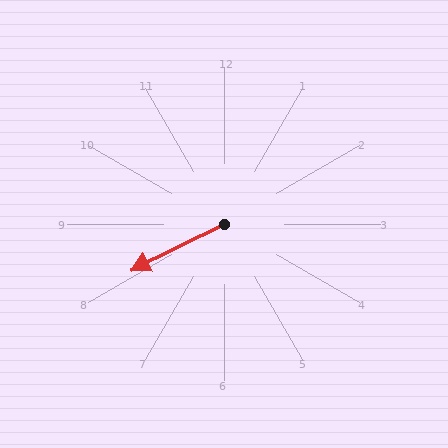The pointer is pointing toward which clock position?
Roughly 8 o'clock.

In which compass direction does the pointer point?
Southwest.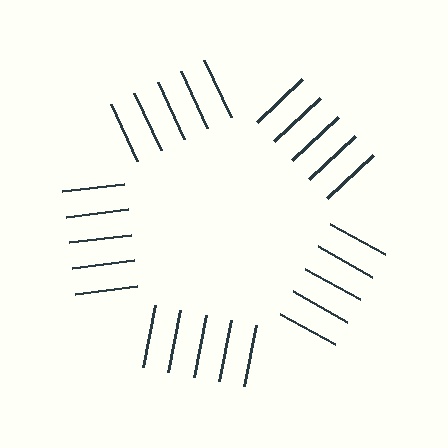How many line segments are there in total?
25 — 5 along each of the 5 edges.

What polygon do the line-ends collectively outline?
An illusory pentagon — the line segments terminate on its edges but no continuous stroke is drawn.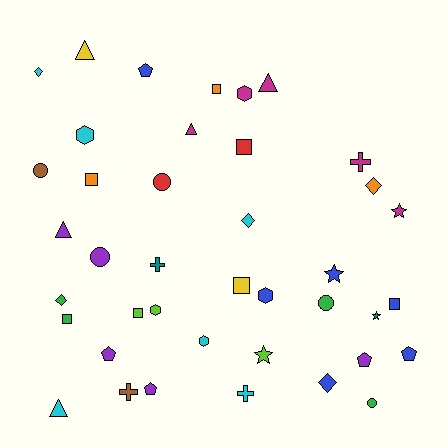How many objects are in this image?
There are 40 objects.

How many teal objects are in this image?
There are 2 teal objects.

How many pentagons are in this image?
There are 5 pentagons.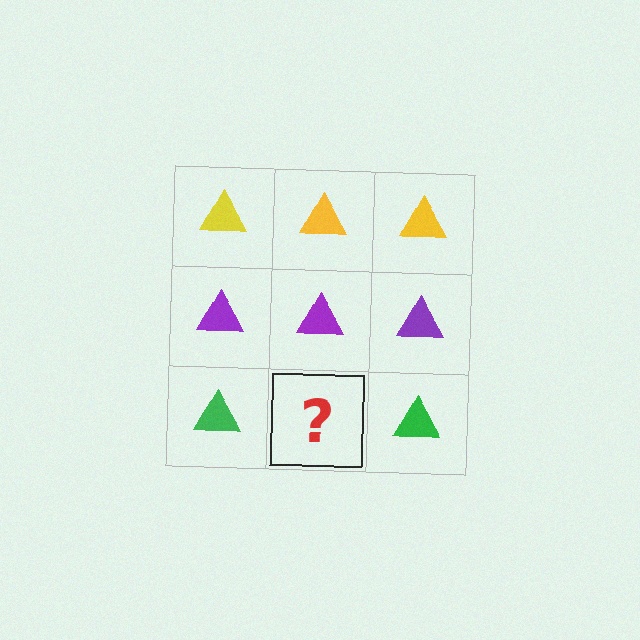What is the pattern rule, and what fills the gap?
The rule is that each row has a consistent color. The gap should be filled with a green triangle.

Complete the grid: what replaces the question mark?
The question mark should be replaced with a green triangle.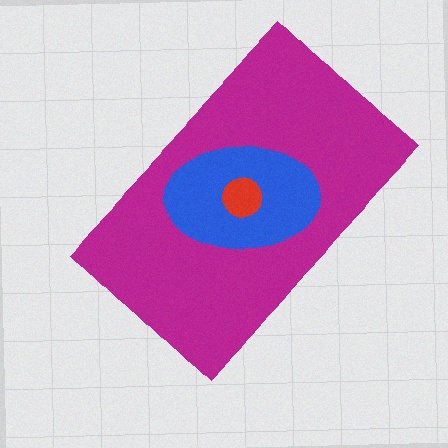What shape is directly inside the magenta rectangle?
The blue ellipse.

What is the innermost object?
The red circle.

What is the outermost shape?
The magenta rectangle.